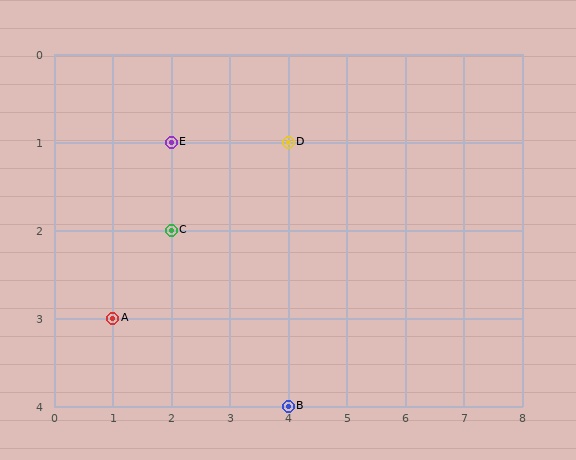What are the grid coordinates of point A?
Point A is at grid coordinates (1, 3).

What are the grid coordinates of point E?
Point E is at grid coordinates (2, 1).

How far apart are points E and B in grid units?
Points E and B are 2 columns and 3 rows apart (about 3.6 grid units diagonally).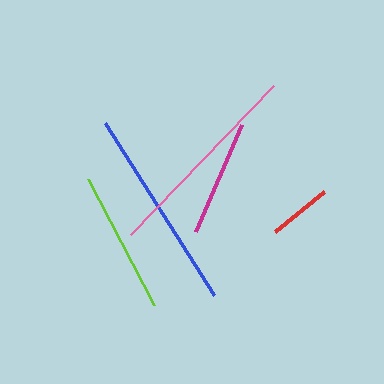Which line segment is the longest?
The pink line is the longest at approximately 207 pixels.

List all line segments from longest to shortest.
From longest to shortest: pink, blue, lime, magenta, red.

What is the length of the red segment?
The red segment is approximately 63 pixels long.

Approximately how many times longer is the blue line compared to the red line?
The blue line is approximately 3.2 times the length of the red line.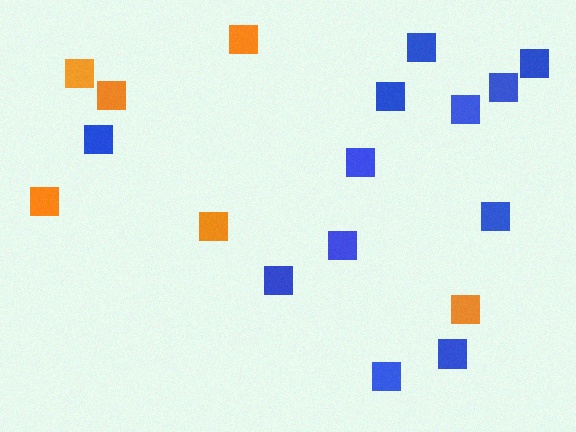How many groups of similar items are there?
There are 2 groups: one group of blue squares (12) and one group of orange squares (6).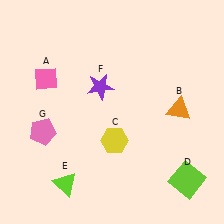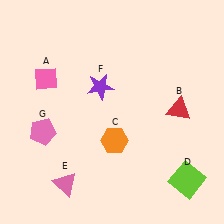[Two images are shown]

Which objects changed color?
B changed from orange to red. C changed from yellow to orange. E changed from lime to pink.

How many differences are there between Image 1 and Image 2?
There are 3 differences between the two images.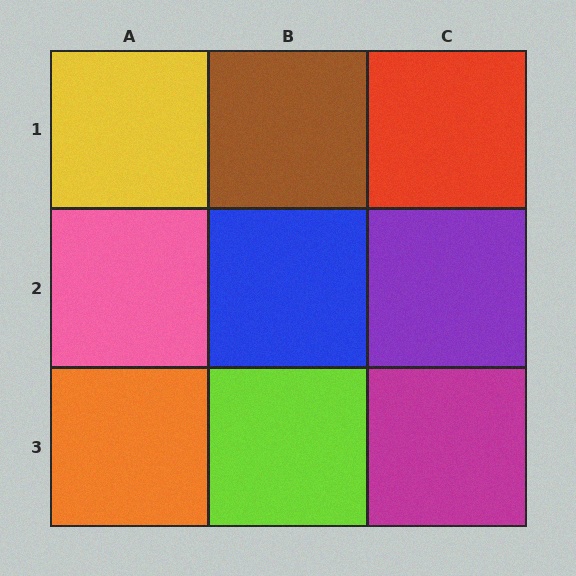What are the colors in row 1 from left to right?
Yellow, brown, red.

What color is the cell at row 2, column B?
Blue.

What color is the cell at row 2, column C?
Purple.